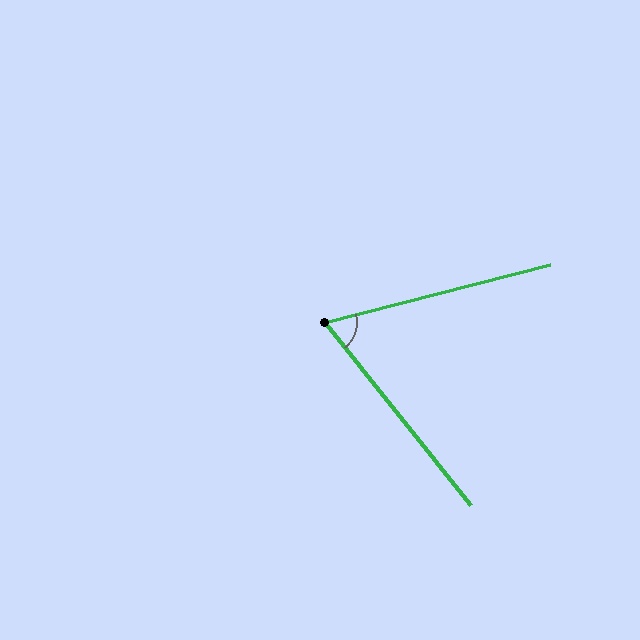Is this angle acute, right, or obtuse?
It is acute.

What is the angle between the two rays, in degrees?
Approximately 66 degrees.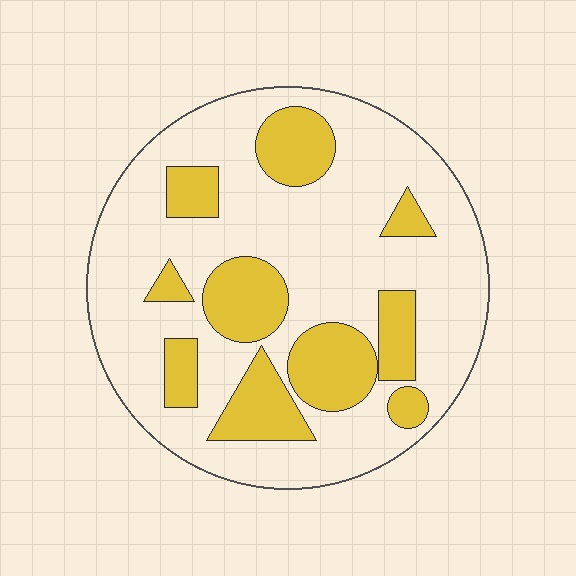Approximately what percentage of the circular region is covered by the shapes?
Approximately 30%.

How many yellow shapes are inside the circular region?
10.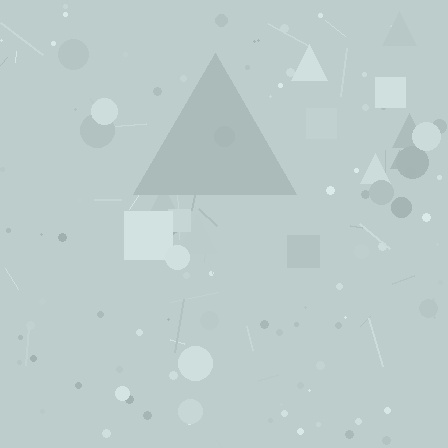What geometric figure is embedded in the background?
A triangle is embedded in the background.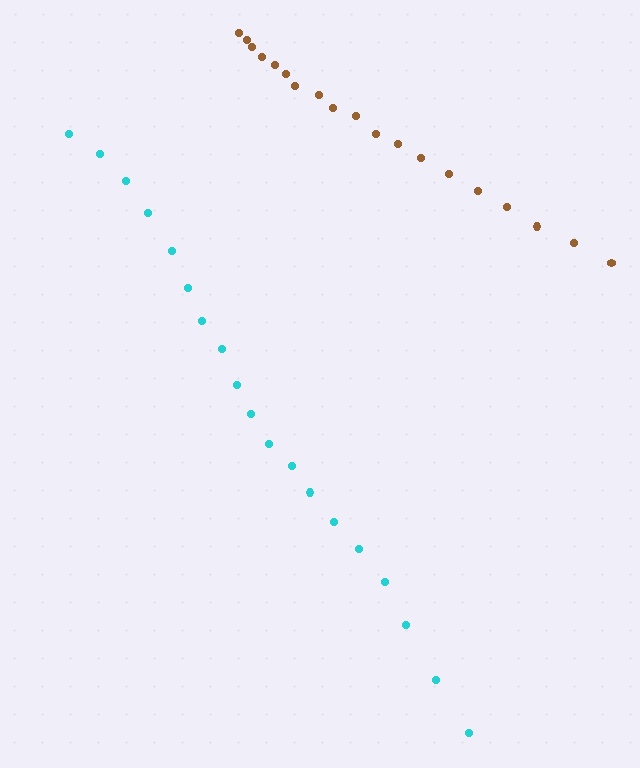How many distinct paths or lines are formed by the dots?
There are 2 distinct paths.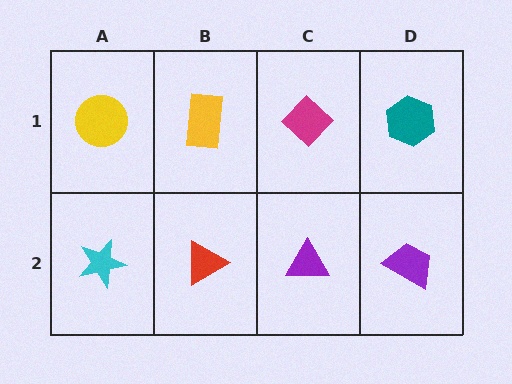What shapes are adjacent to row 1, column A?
A cyan star (row 2, column A), a yellow rectangle (row 1, column B).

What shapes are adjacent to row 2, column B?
A yellow rectangle (row 1, column B), a cyan star (row 2, column A), a purple triangle (row 2, column C).